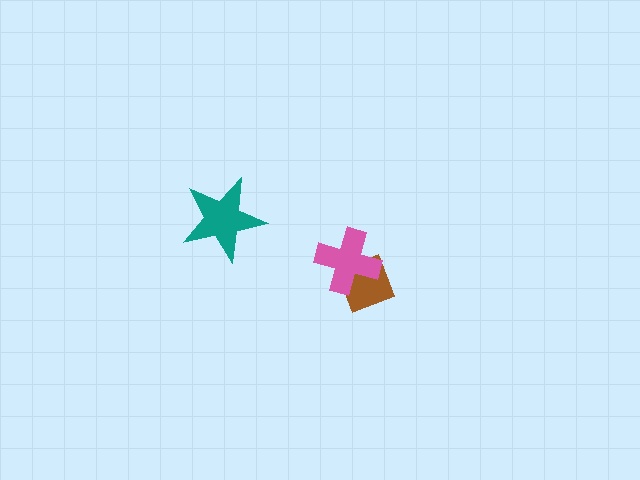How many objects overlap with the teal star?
0 objects overlap with the teal star.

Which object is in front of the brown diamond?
The pink cross is in front of the brown diamond.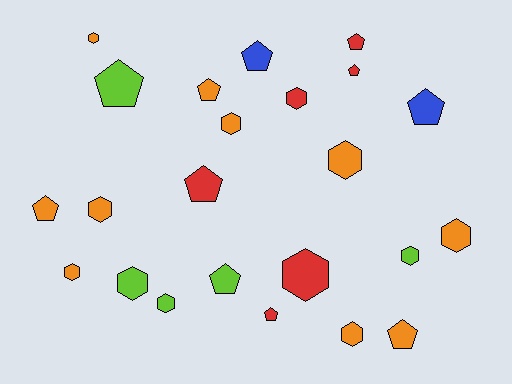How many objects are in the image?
There are 23 objects.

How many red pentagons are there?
There are 4 red pentagons.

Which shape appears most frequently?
Hexagon, with 12 objects.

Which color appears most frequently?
Orange, with 10 objects.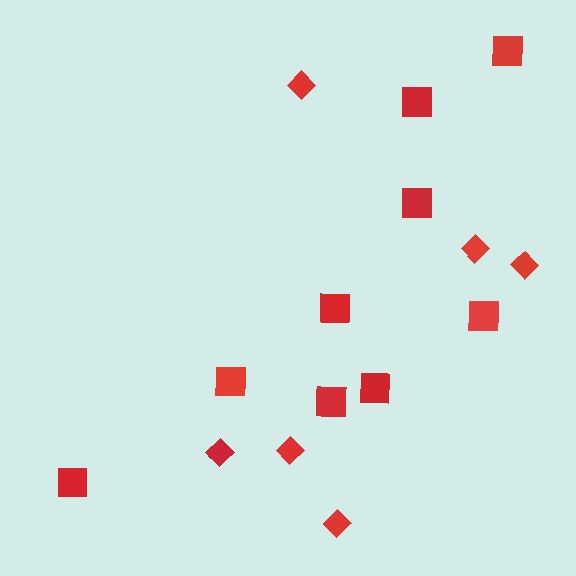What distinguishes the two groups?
There are 2 groups: one group of squares (9) and one group of diamonds (6).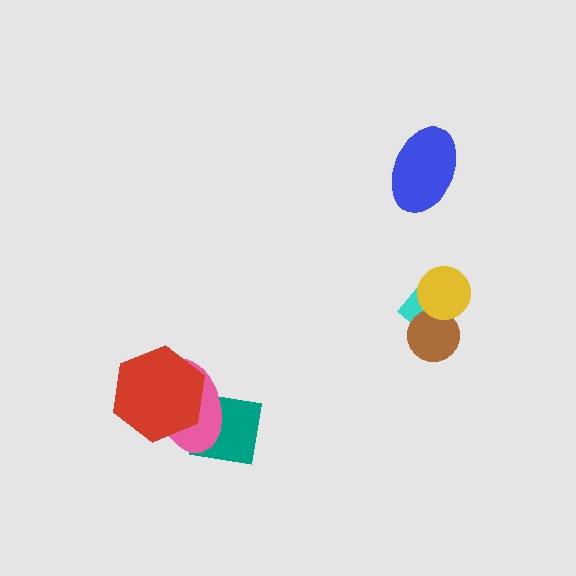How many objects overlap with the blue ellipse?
0 objects overlap with the blue ellipse.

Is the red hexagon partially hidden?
No, no other shape covers it.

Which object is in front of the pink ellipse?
The red hexagon is in front of the pink ellipse.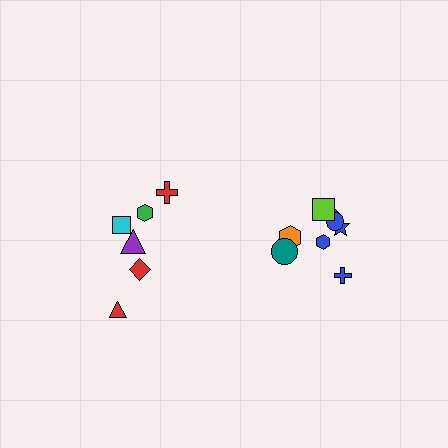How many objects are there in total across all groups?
There are 14 objects.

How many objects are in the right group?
There are 8 objects.